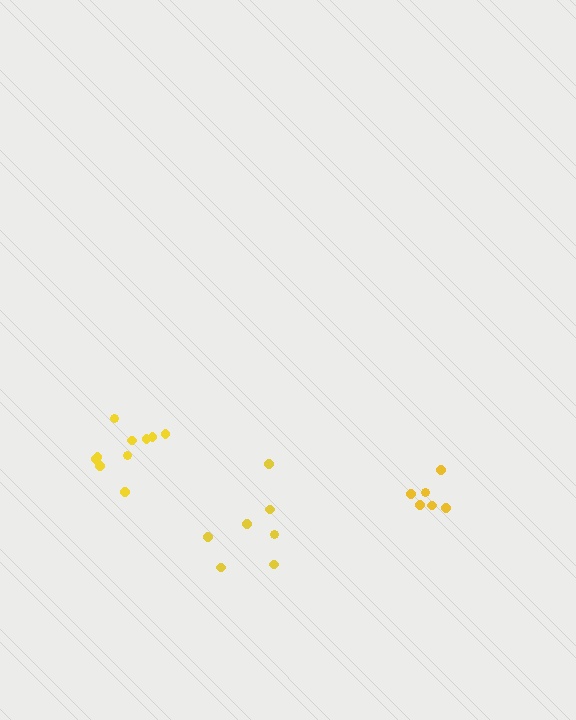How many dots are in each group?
Group 1: 6 dots, Group 2: 7 dots, Group 3: 10 dots (23 total).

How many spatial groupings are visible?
There are 3 spatial groupings.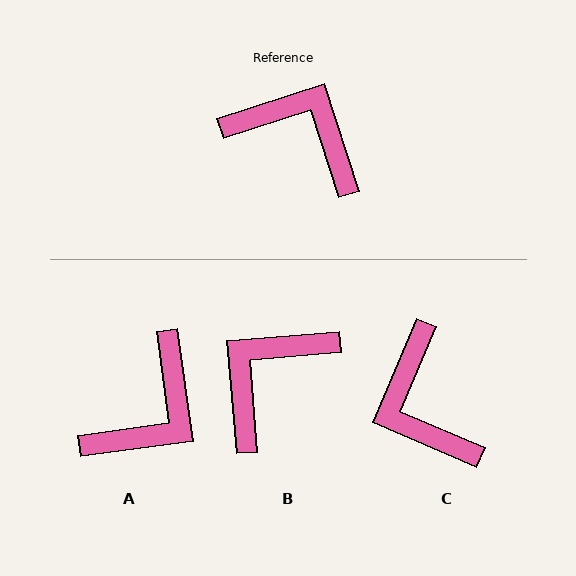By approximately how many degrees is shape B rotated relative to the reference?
Approximately 77 degrees counter-clockwise.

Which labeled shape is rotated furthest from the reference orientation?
C, about 139 degrees away.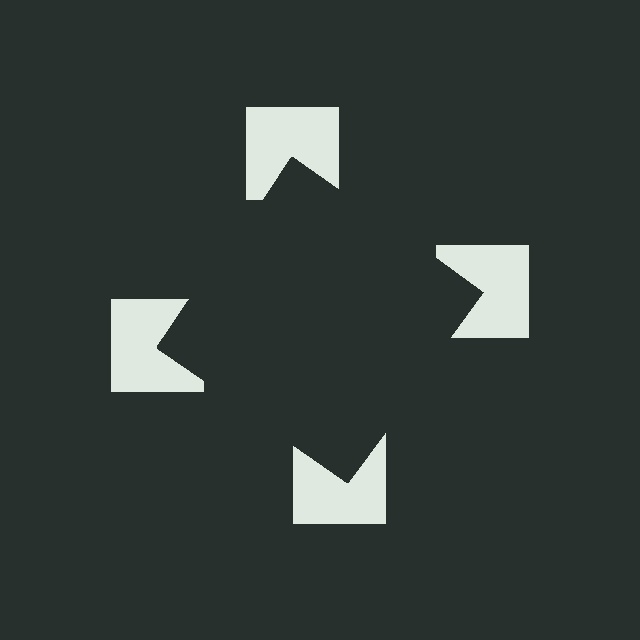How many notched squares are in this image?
There are 4 — one at each vertex of the illusory square.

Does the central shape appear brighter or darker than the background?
It typically appears slightly darker than the background, even though no actual brightness change is drawn.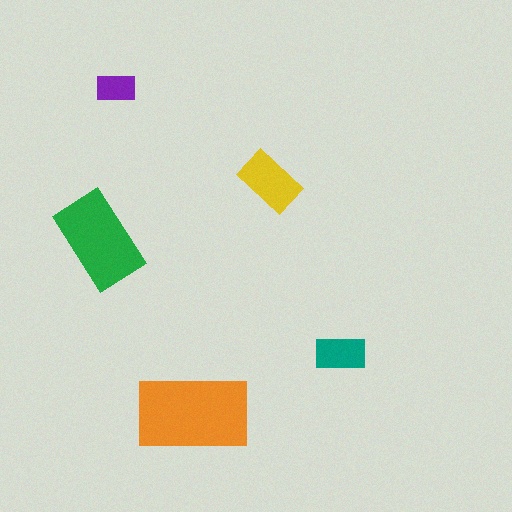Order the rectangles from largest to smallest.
the orange one, the green one, the yellow one, the teal one, the purple one.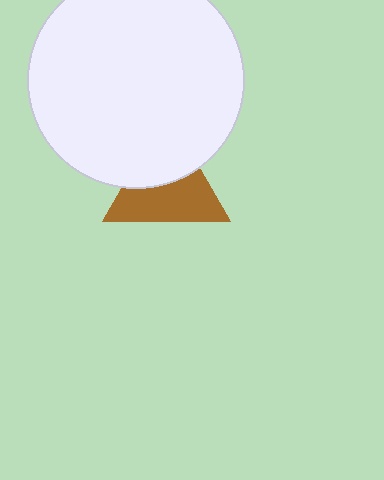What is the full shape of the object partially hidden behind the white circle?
The partially hidden object is a brown triangle.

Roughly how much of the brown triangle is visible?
About half of it is visible (roughly 57%).